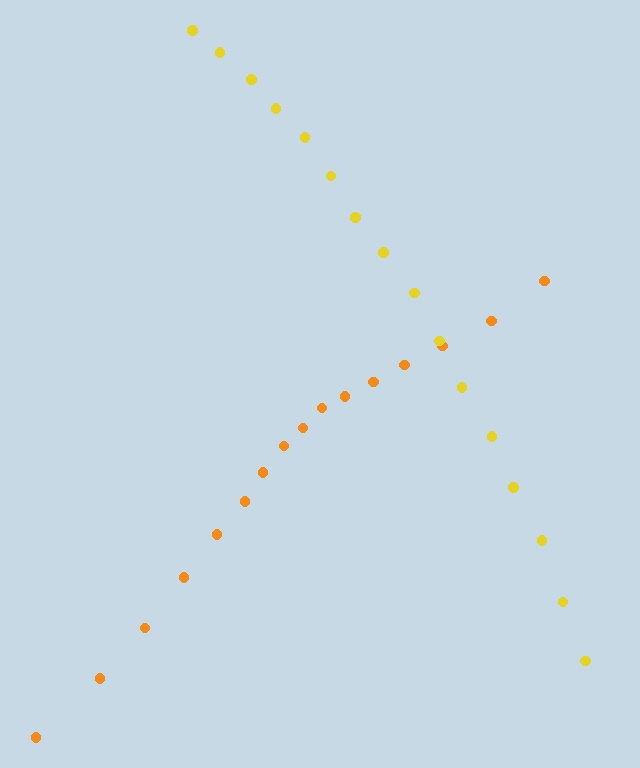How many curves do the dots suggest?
There are 2 distinct paths.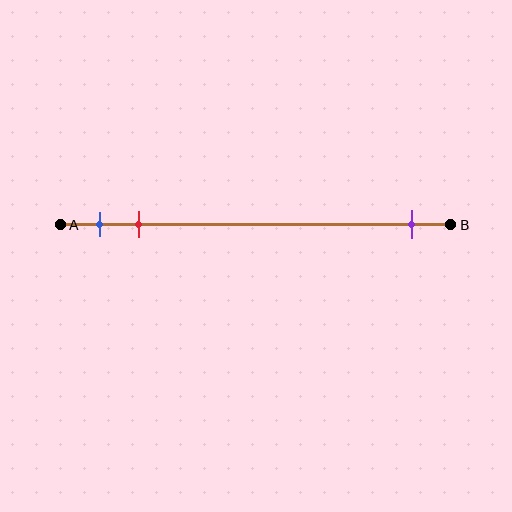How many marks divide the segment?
There are 3 marks dividing the segment.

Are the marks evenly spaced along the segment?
No, the marks are not evenly spaced.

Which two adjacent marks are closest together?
The blue and red marks are the closest adjacent pair.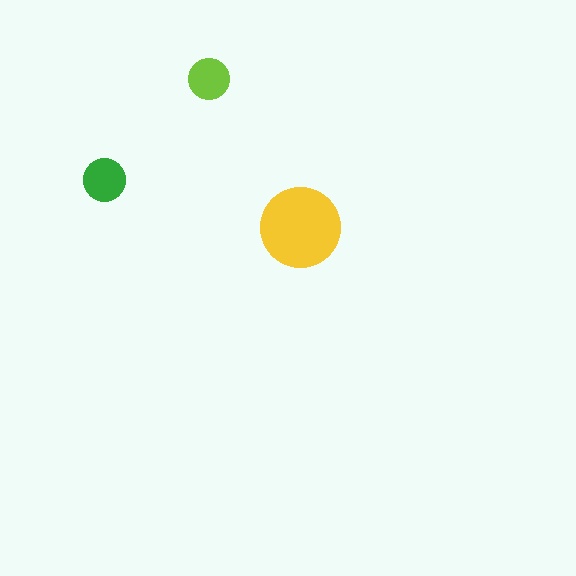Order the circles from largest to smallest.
the yellow one, the green one, the lime one.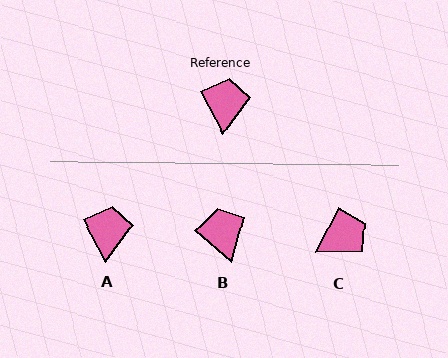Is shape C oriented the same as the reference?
No, it is off by about 54 degrees.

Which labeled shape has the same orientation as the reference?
A.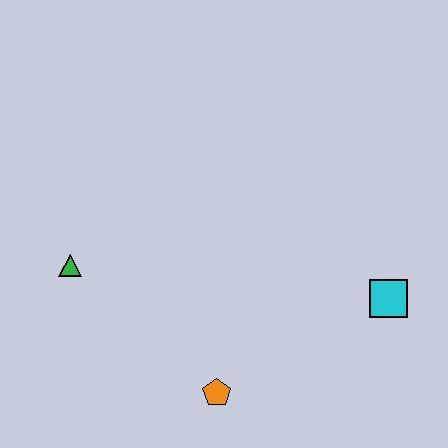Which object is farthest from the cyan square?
The green triangle is farthest from the cyan square.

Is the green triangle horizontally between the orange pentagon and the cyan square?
No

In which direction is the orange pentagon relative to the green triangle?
The orange pentagon is to the right of the green triangle.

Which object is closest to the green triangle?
The orange pentagon is closest to the green triangle.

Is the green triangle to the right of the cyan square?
No